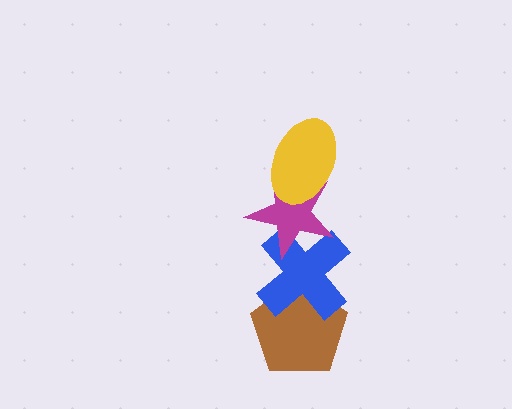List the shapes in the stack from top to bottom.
From top to bottom: the yellow ellipse, the magenta star, the blue cross, the brown pentagon.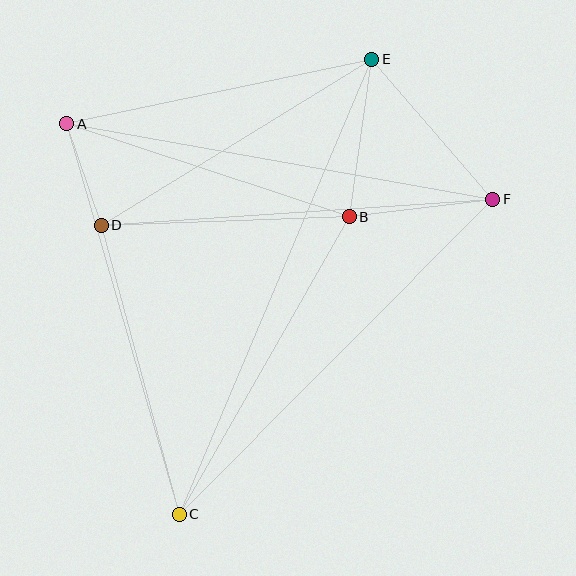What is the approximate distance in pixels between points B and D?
The distance between B and D is approximately 248 pixels.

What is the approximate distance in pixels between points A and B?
The distance between A and B is approximately 297 pixels.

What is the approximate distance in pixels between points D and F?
The distance between D and F is approximately 392 pixels.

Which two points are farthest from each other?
Points C and E are farthest from each other.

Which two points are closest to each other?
Points A and D are closest to each other.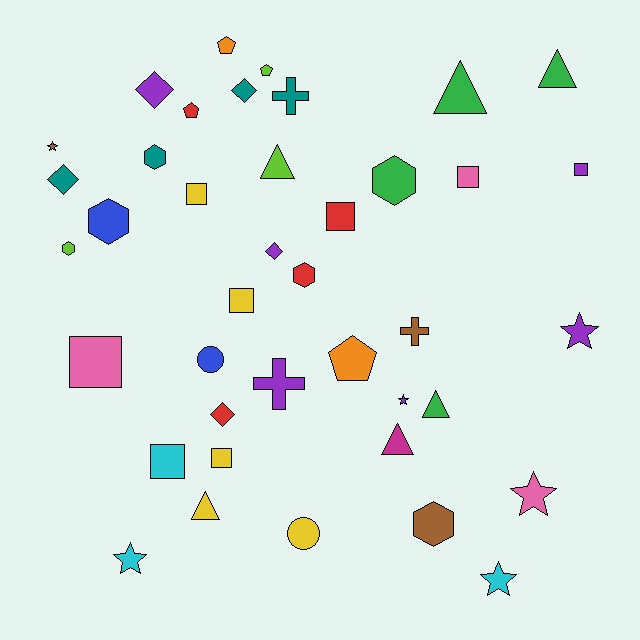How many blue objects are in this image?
There are 2 blue objects.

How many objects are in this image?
There are 40 objects.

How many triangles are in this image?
There are 6 triangles.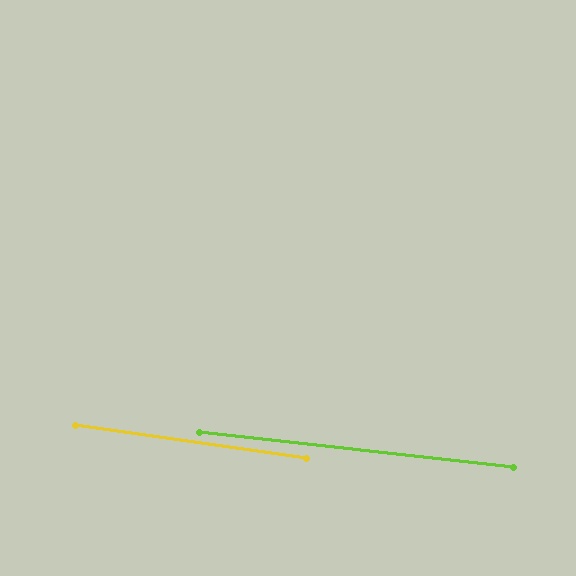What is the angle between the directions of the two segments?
Approximately 2 degrees.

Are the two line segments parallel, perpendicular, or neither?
Parallel — their directions differ by only 1.6°.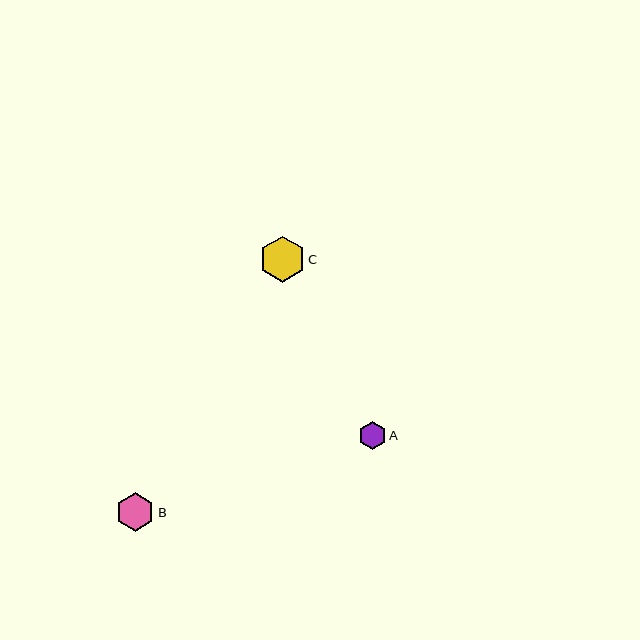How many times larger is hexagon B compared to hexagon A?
Hexagon B is approximately 1.4 times the size of hexagon A.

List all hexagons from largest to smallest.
From largest to smallest: C, B, A.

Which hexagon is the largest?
Hexagon C is the largest with a size of approximately 46 pixels.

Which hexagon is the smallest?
Hexagon A is the smallest with a size of approximately 28 pixels.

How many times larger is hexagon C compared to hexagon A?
Hexagon C is approximately 1.6 times the size of hexagon A.